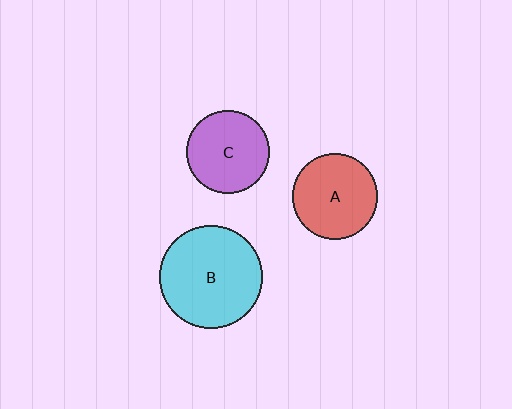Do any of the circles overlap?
No, none of the circles overlap.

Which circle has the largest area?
Circle B (cyan).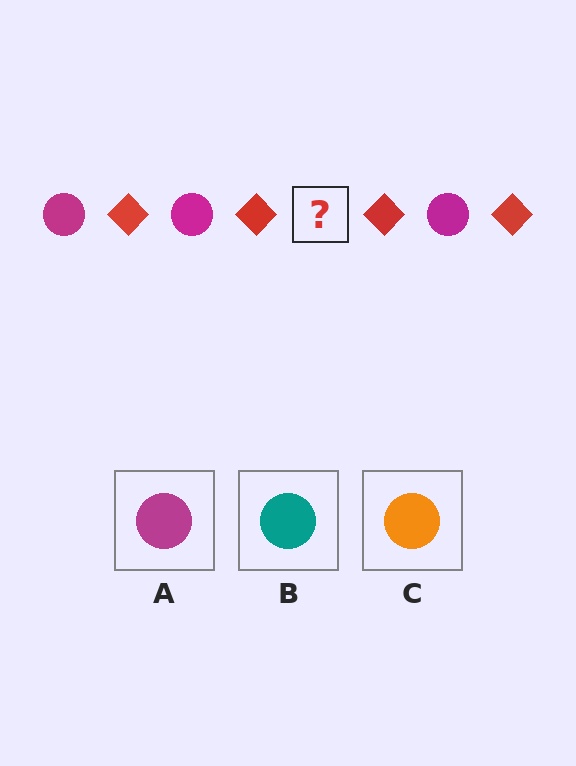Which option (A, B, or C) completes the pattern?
A.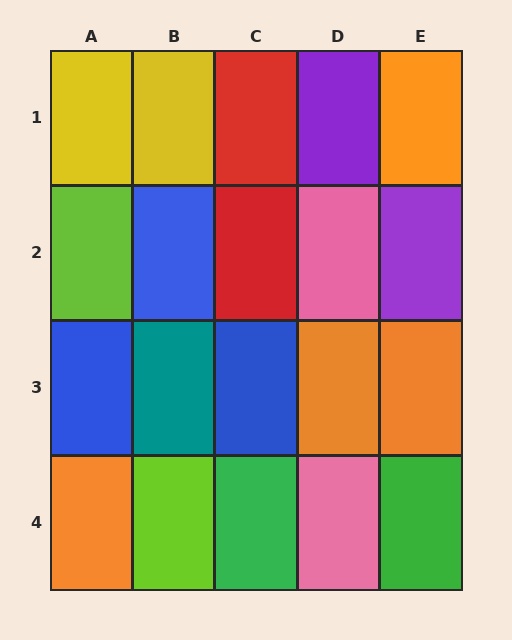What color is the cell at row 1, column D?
Purple.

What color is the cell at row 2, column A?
Lime.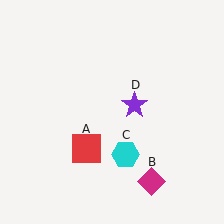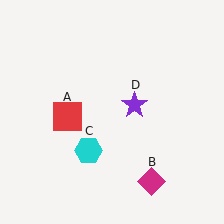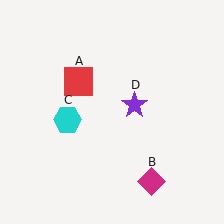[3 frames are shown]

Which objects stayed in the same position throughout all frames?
Magenta diamond (object B) and purple star (object D) remained stationary.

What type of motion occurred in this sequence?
The red square (object A), cyan hexagon (object C) rotated clockwise around the center of the scene.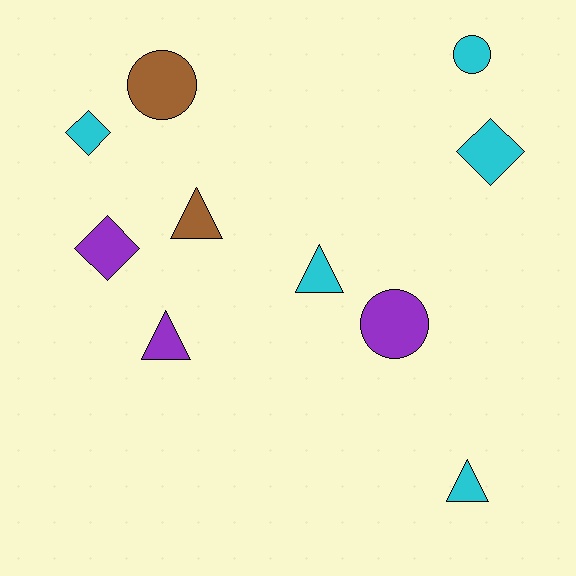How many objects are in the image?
There are 10 objects.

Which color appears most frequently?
Cyan, with 5 objects.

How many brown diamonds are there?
There are no brown diamonds.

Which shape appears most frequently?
Triangle, with 4 objects.